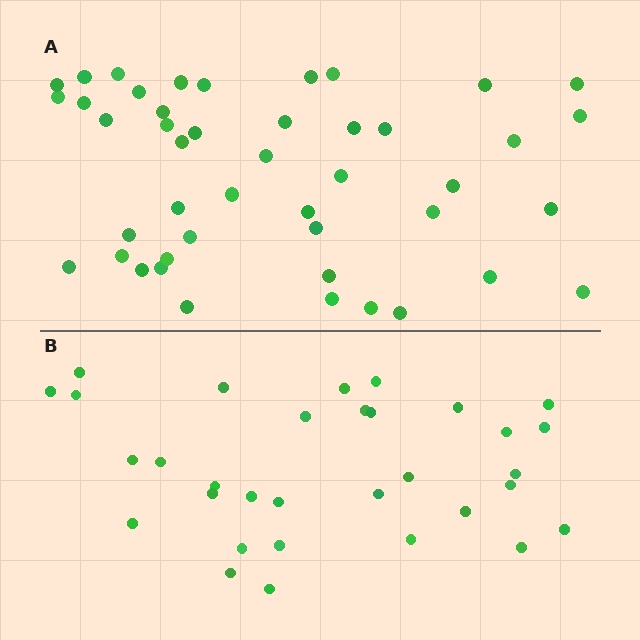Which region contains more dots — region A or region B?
Region A (the top region) has more dots.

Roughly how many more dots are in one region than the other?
Region A has approximately 15 more dots than region B.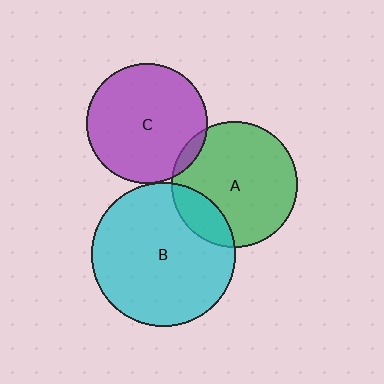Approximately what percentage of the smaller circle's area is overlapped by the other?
Approximately 5%.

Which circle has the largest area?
Circle B (cyan).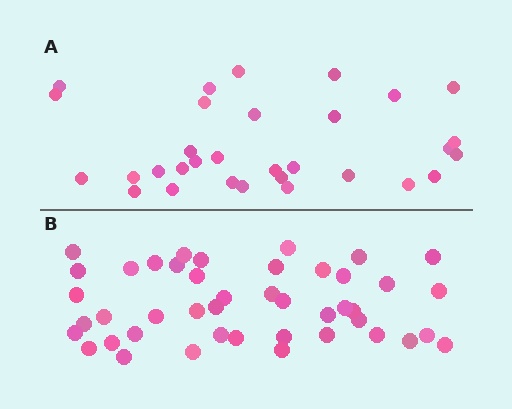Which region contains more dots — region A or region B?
Region B (the bottom region) has more dots.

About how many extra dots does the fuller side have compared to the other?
Region B has approximately 15 more dots than region A.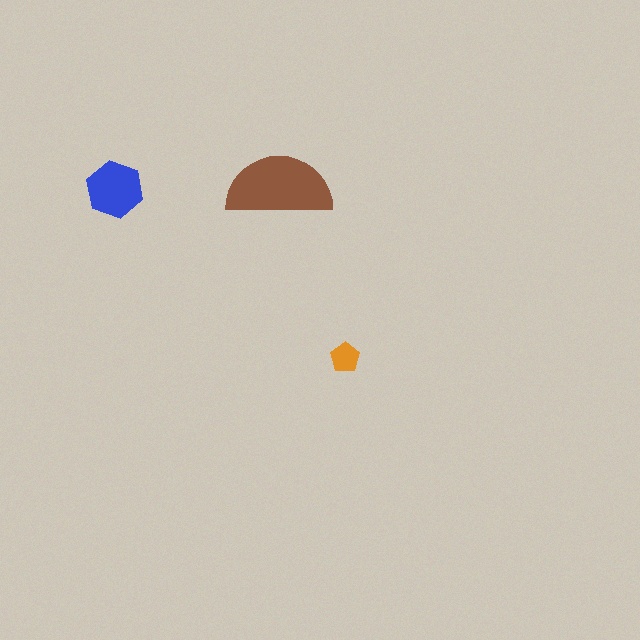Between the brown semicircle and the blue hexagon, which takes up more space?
The brown semicircle.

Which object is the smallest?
The orange pentagon.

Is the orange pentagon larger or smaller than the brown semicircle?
Smaller.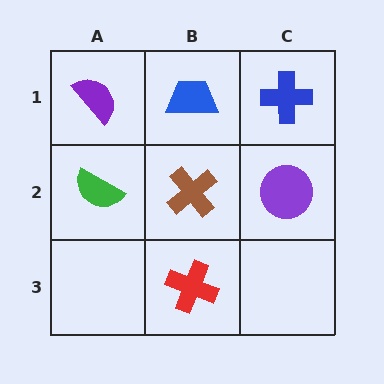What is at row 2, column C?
A purple circle.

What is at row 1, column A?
A purple semicircle.